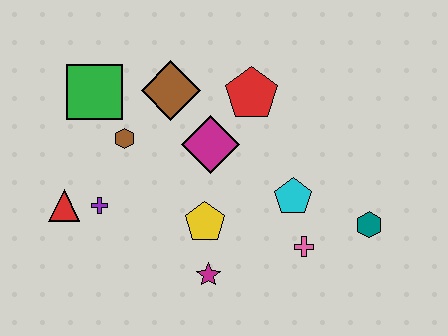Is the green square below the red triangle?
No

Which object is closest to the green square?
The brown hexagon is closest to the green square.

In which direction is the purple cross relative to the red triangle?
The purple cross is to the right of the red triangle.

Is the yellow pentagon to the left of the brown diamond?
No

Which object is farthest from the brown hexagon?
The teal hexagon is farthest from the brown hexagon.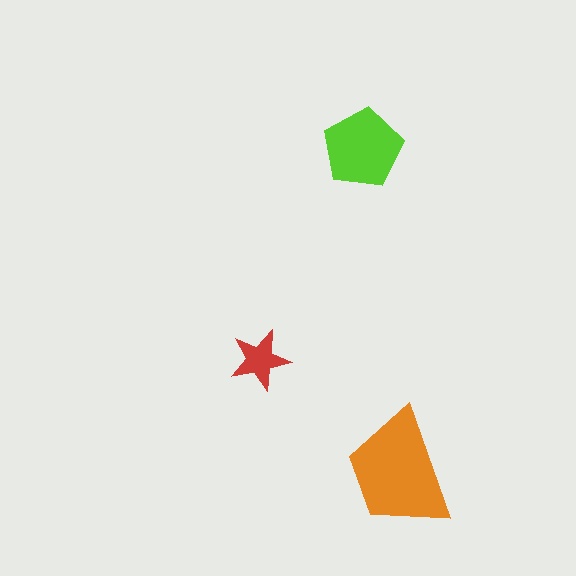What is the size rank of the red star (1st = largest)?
3rd.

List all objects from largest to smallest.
The orange trapezoid, the lime pentagon, the red star.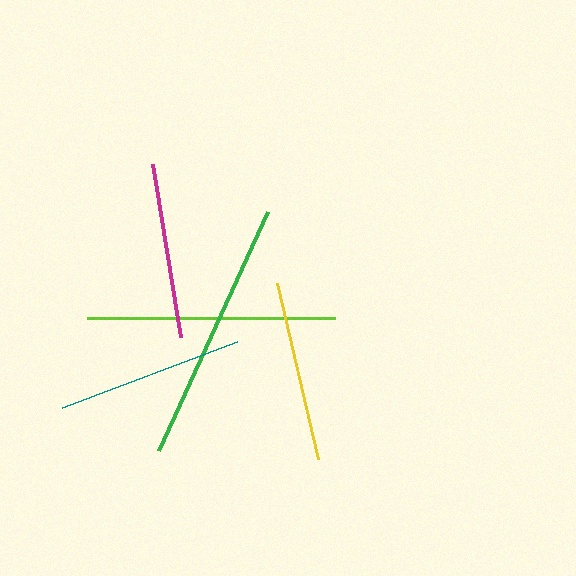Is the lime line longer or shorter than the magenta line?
The lime line is longer than the magenta line.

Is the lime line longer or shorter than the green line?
The green line is longer than the lime line.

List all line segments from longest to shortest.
From longest to shortest: green, lime, teal, yellow, magenta.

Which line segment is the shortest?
The magenta line is the shortest at approximately 175 pixels.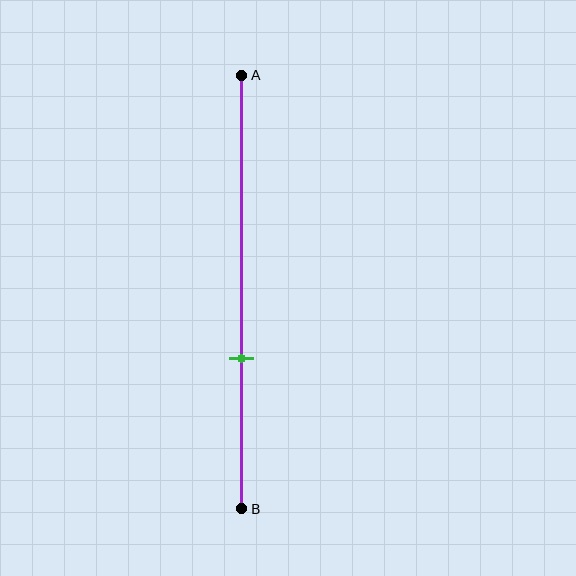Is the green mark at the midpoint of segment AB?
No, the mark is at about 65% from A, not at the 50% midpoint.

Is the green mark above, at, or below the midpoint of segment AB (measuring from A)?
The green mark is below the midpoint of segment AB.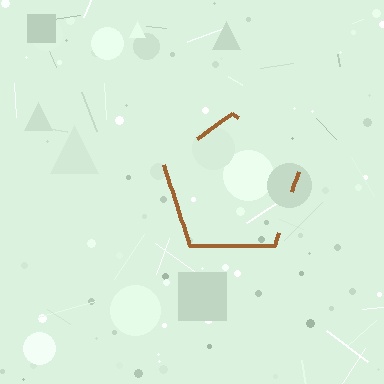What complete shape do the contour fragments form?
The contour fragments form a pentagon.